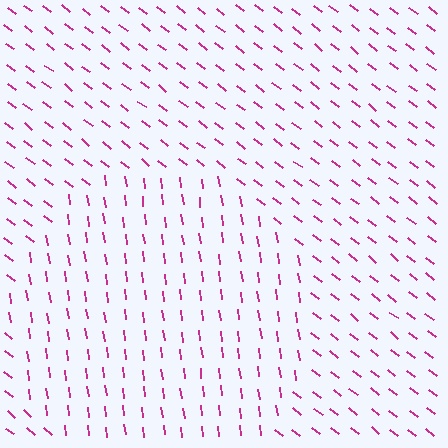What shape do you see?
I see a circle.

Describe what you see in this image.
The image is filled with small magenta line segments. A circle region in the image has lines oriented differently from the surrounding lines, creating a visible texture boundary.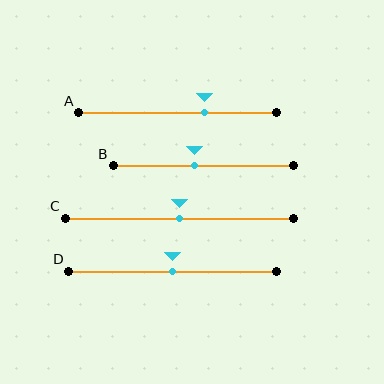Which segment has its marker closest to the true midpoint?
Segment C has its marker closest to the true midpoint.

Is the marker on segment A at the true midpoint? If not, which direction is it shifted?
No, the marker on segment A is shifted to the right by about 13% of the segment length.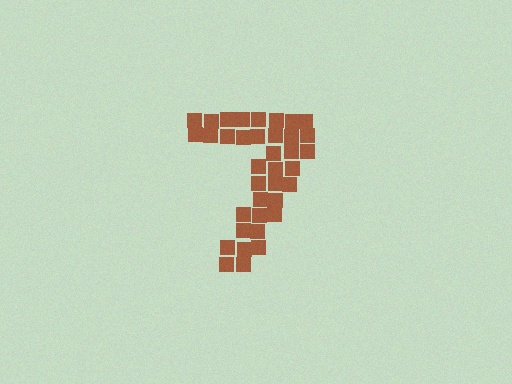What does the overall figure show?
The overall figure shows the digit 7.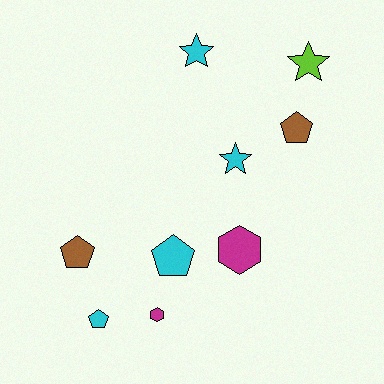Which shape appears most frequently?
Pentagon, with 4 objects.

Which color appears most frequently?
Cyan, with 4 objects.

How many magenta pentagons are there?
There are no magenta pentagons.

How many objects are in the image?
There are 9 objects.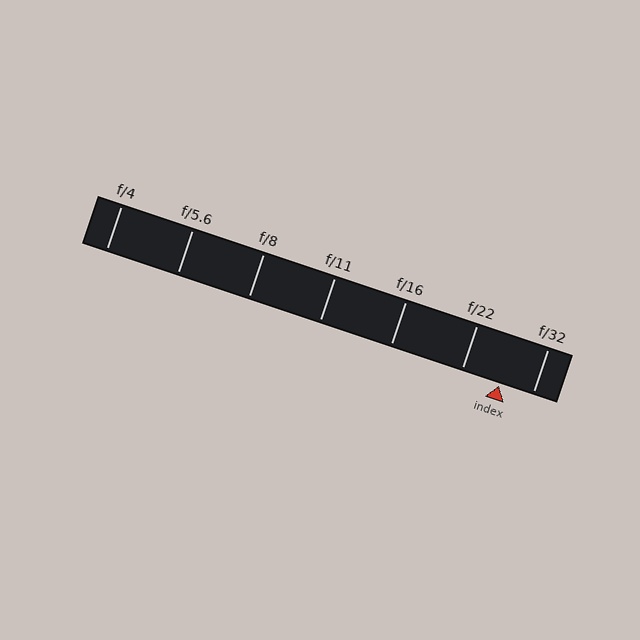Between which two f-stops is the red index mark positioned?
The index mark is between f/22 and f/32.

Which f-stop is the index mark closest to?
The index mark is closest to f/32.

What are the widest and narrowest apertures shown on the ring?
The widest aperture shown is f/4 and the narrowest is f/32.